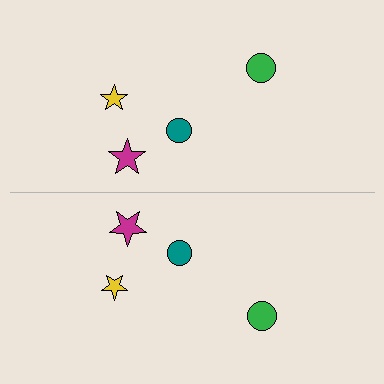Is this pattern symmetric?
Yes, this pattern has bilateral (reflection) symmetry.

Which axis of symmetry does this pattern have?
The pattern has a horizontal axis of symmetry running through the center of the image.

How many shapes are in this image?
There are 8 shapes in this image.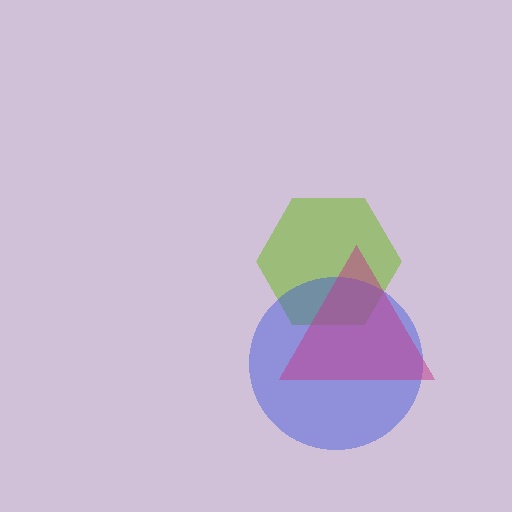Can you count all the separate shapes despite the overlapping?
Yes, there are 3 separate shapes.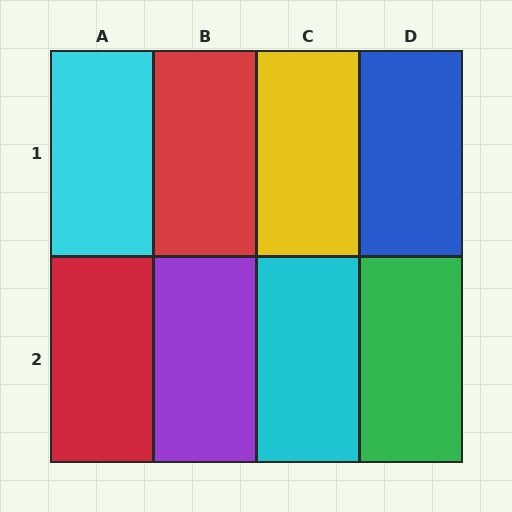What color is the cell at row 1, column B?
Red.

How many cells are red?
2 cells are red.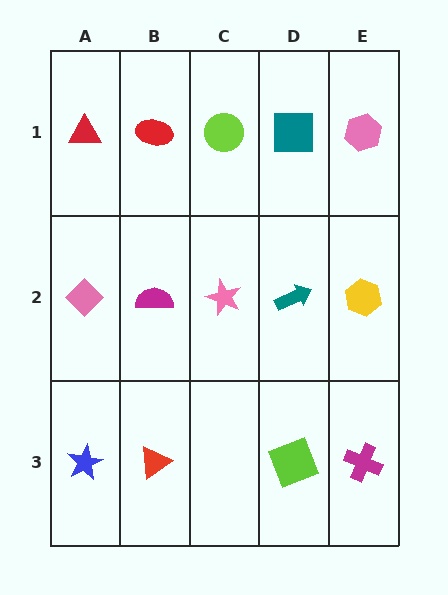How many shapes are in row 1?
5 shapes.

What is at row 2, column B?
A magenta semicircle.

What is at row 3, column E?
A magenta cross.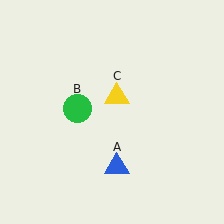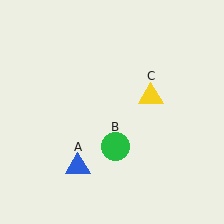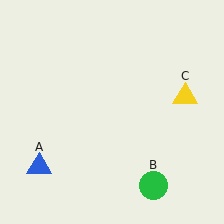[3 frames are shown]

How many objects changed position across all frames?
3 objects changed position: blue triangle (object A), green circle (object B), yellow triangle (object C).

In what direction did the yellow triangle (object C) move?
The yellow triangle (object C) moved right.